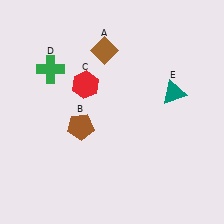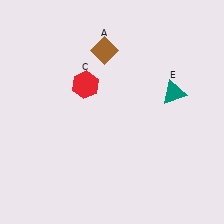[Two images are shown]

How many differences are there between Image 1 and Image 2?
There are 2 differences between the two images.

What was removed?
The green cross (D), the brown pentagon (B) were removed in Image 2.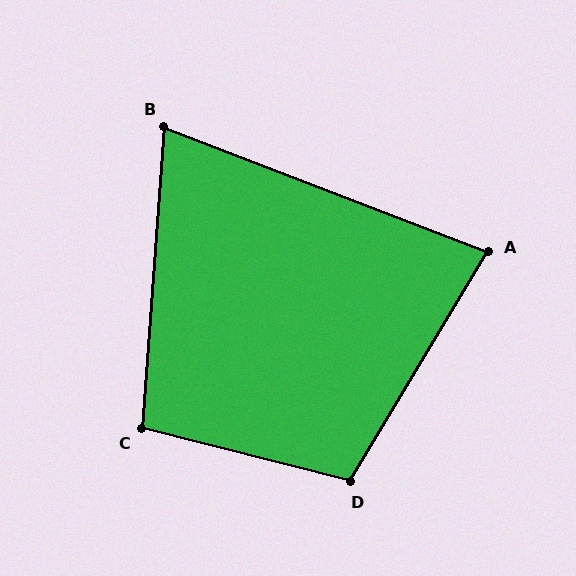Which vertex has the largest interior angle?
D, at approximately 107 degrees.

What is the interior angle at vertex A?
Approximately 80 degrees (acute).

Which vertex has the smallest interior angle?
B, at approximately 73 degrees.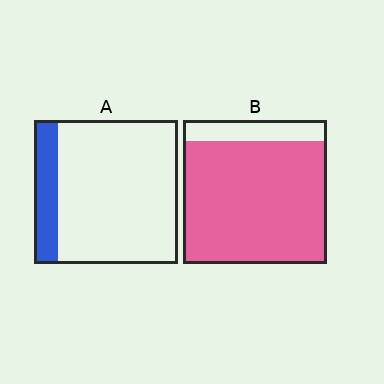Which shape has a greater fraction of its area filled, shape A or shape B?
Shape B.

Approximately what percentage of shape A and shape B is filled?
A is approximately 15% and B is approximately 85%.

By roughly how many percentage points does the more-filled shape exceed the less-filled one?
By roughly 70 percentage points (B over A).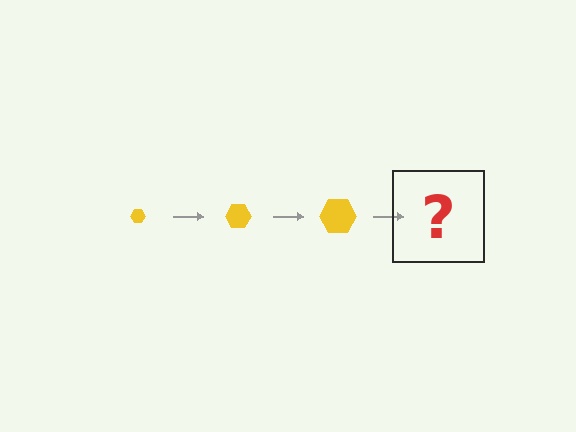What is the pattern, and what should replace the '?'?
The pattern is that the hexagon gets progressively larger each step. The '?' should be a yellow hexagon, larger than the previous one.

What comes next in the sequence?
The next element should be a yellow hexagon, larger than the previous one.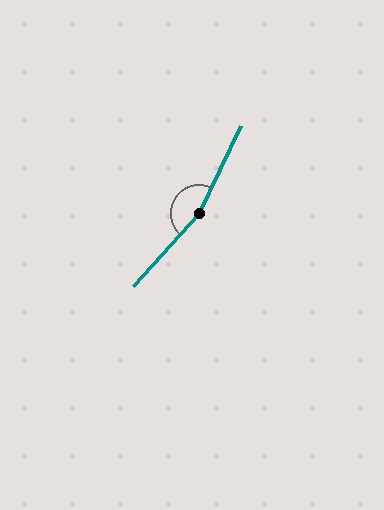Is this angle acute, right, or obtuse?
It is obtuse.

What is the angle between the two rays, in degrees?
Approximately 164 degrees.